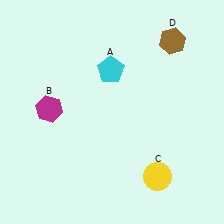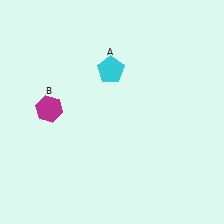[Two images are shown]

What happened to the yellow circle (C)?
The yellow circle (C) was removed in Image 2. It was in the bottom-right area of Image 1.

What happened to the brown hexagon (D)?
The brown hexagon (D) was removed in Image 2. It was in the top-right area of Image 1.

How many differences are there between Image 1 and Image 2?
There are 2 differences between the two images.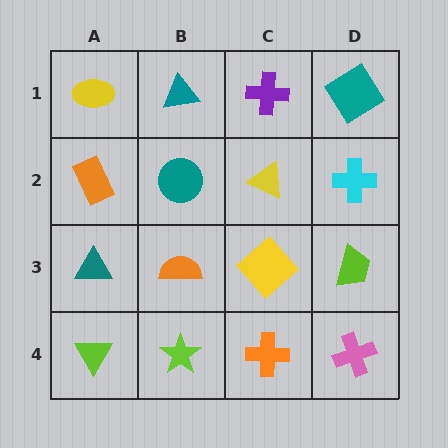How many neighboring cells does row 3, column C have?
4.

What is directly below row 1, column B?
A teal circle.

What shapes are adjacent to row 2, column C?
A purple cross (row 1, column C), a yellow diamond (row 3, column C), a teal circle (row 2, column B), a cyan cross (row 2, column D).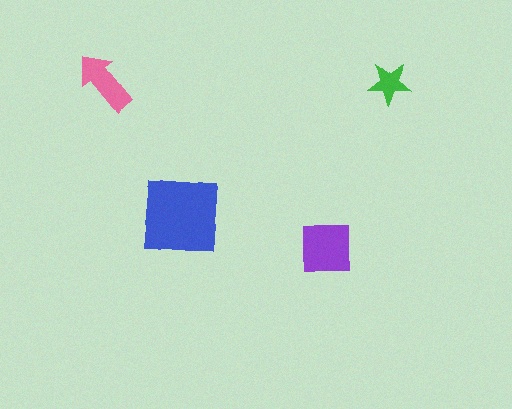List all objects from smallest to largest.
The green star, the pink arrow, the purple square, the blue square.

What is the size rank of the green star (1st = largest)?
4th.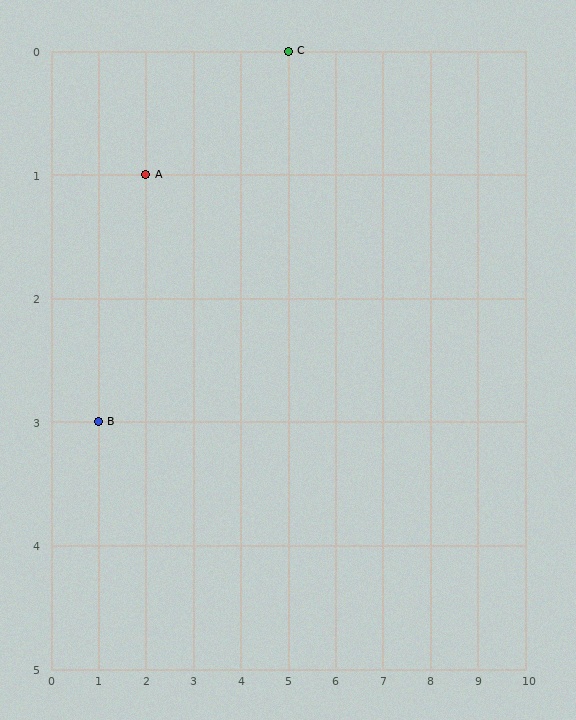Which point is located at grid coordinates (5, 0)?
Point C is at (5, 0).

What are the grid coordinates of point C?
Point C is at grid coordinates (5, 0).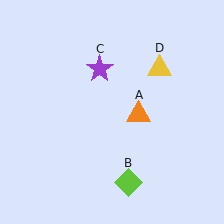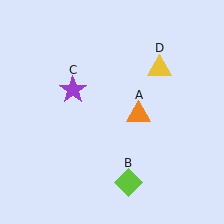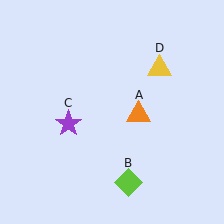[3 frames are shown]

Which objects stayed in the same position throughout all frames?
Orange triangle (object A) and lime diamond (object B) and yellow triangle (object D) remained stationary.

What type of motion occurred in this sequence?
The purple star (object C) rotated counterclockwise around the center of the scene.